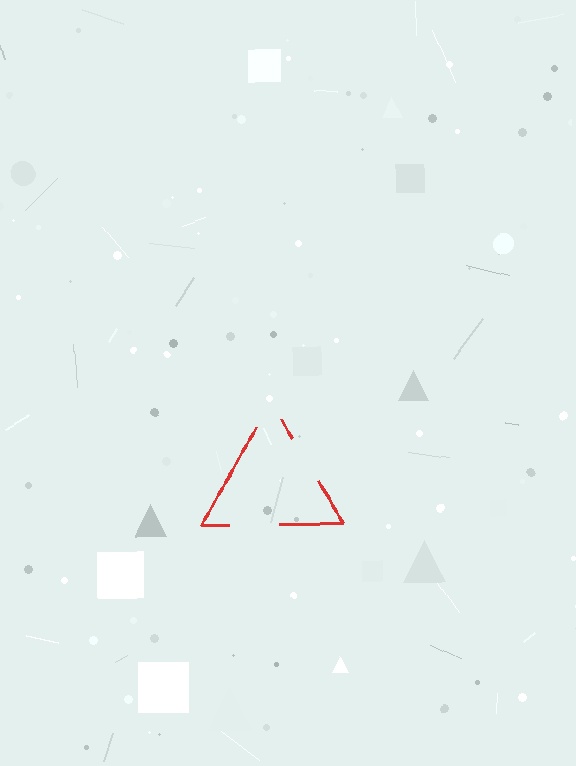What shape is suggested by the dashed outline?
The dashed outline suggests a triangle.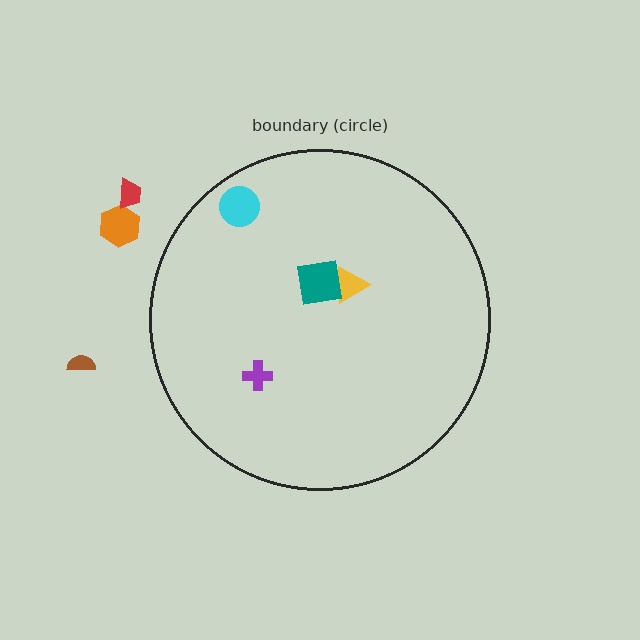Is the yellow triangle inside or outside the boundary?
Inside.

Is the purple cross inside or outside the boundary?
Inside.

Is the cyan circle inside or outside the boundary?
Inside.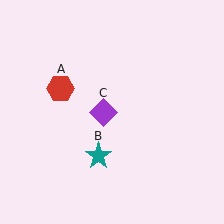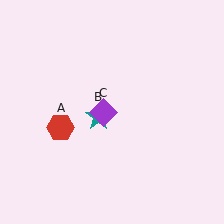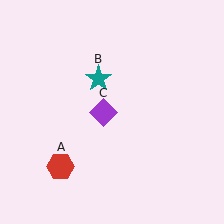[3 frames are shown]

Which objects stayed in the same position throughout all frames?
Purple diamond (object C) remained stationary.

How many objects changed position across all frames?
2 objects changed position: red hexagon (object A), teal star (object B).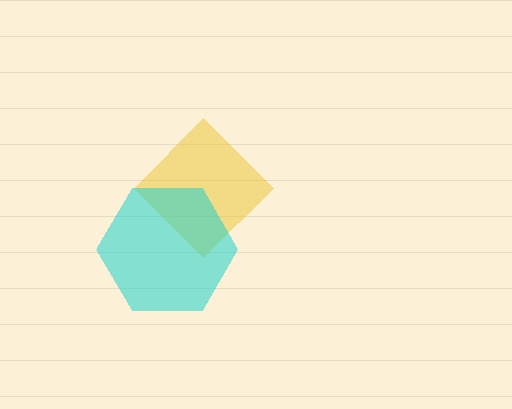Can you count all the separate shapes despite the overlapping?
Yes, there are 2 separate shapes.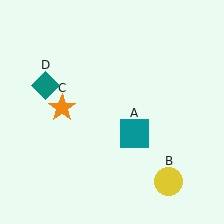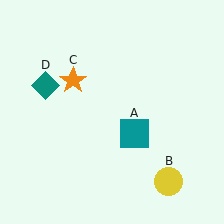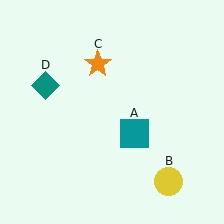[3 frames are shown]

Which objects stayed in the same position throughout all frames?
Teal square (object A) and yellow circle (object B) and teal diamond (object D) remained stationary.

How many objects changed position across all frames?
1 object changed position: orange star (object C).